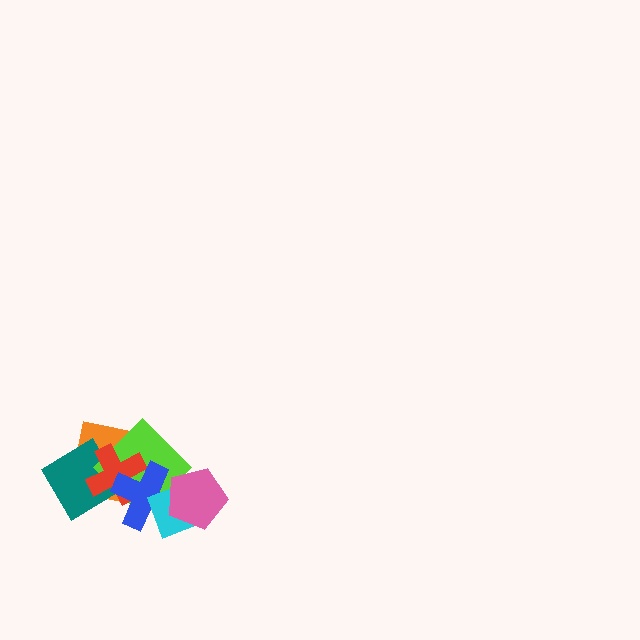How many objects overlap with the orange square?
4 objects overlap with the orange square.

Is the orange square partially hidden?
Yes, it is partially covered by another shape.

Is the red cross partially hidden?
Yes, it is partially covered by another shape.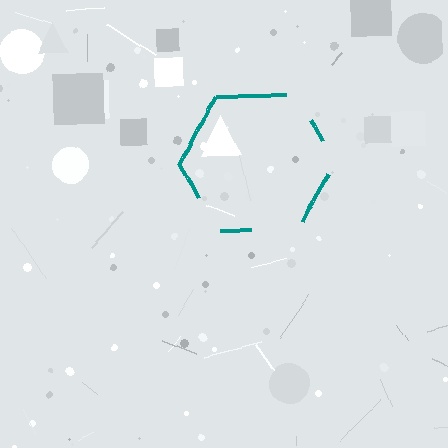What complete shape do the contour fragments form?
The contour fragments form a hexagon.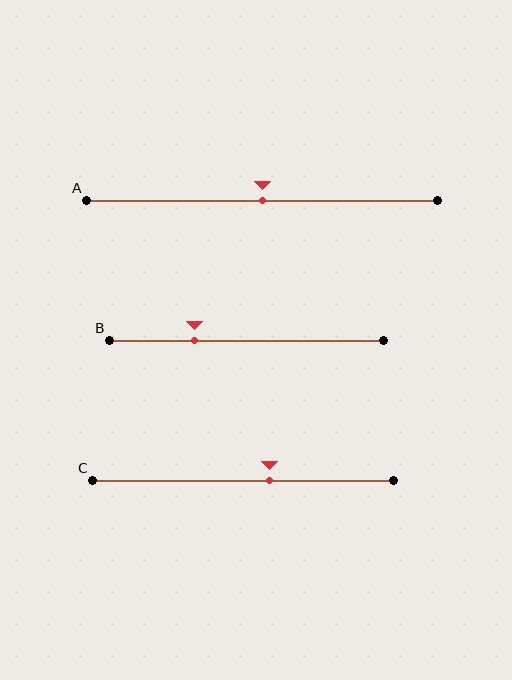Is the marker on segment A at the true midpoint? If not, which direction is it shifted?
Yes, the marker on segment A is at the true midpoint.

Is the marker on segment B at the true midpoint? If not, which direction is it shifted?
No, the marker on segment B is shifted to the left by about 19% of the segment length.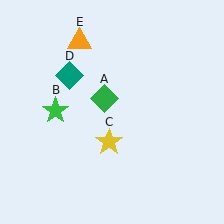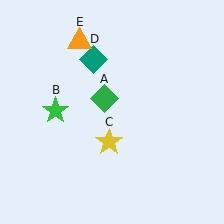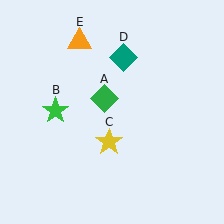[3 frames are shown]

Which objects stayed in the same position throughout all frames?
Green diamond (object A) and green star (object B) and yellow star (object C) and orange triangle (object E) remained stationary.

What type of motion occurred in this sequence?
The teal diamond (object D) rotated clockwise around the center of the scene.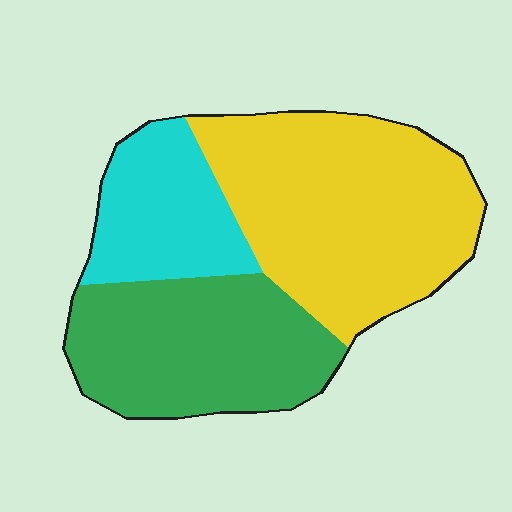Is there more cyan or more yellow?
Yellow.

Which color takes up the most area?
Yellow, at roughly 45%.